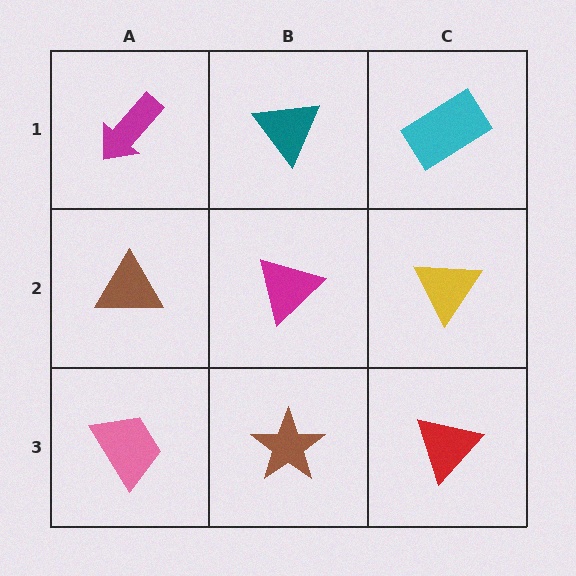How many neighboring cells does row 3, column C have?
2.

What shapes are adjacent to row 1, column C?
A yellow triangle (row 2, column C), a teal triangle (row 1, column B).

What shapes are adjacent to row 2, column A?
A magenta arrow (row 1, column A), a pink trapezoid (row 3, column A), a magenta triangle (row 2, column B).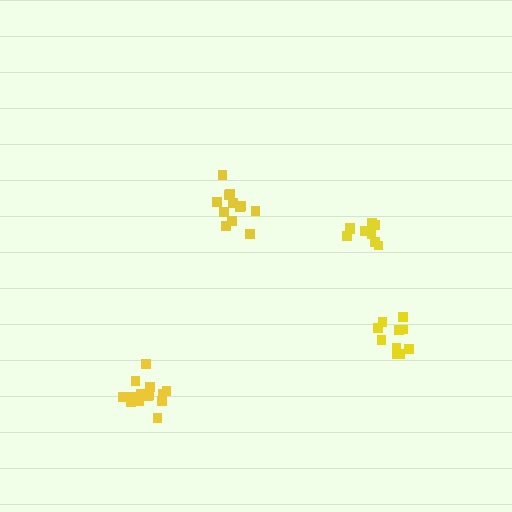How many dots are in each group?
Group 1: 10 dots, Group 2: 9 dots, Group 3: 12 dots, Group 4: 14 dots (45 total).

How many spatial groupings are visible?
There are 4 spatial groupings.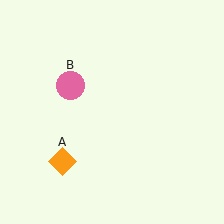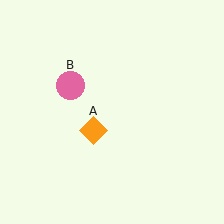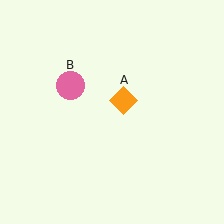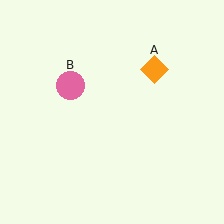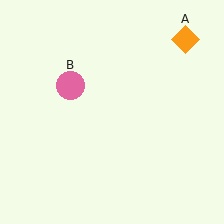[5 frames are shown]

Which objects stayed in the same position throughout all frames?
Pink circle (object B) remained stationary.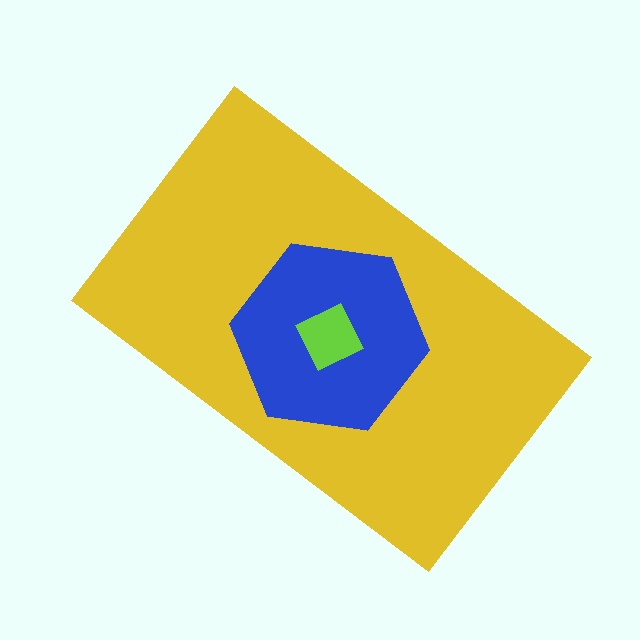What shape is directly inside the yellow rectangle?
The blue hexagon.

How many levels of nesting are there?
3.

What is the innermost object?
The lime square.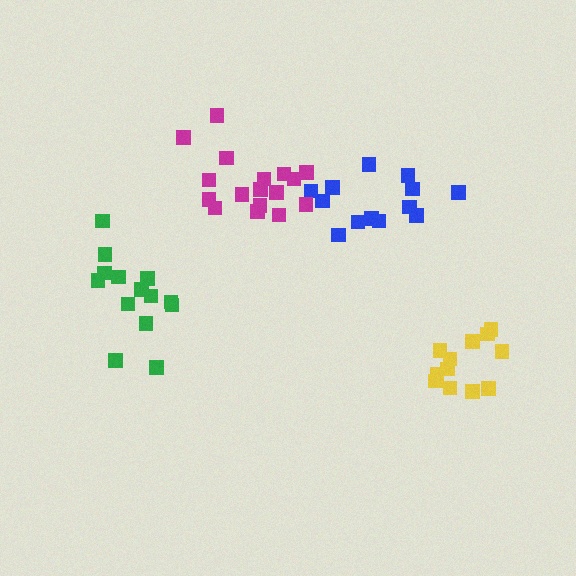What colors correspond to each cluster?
The clusters are colored: green, blue, magenta, yellow.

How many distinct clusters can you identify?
There are 4 distinct clusters.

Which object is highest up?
The magenta cluster is topmost.